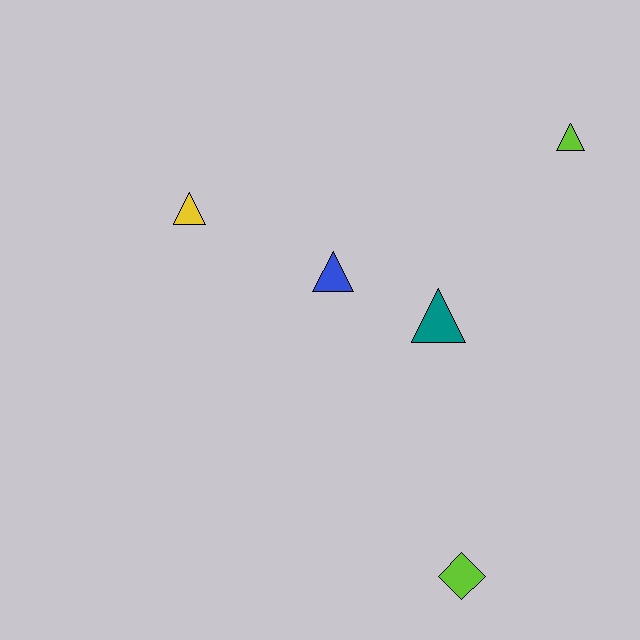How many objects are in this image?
There are 5 objects.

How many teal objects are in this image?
There is 1 teal object.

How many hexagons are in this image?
There are no hexagons.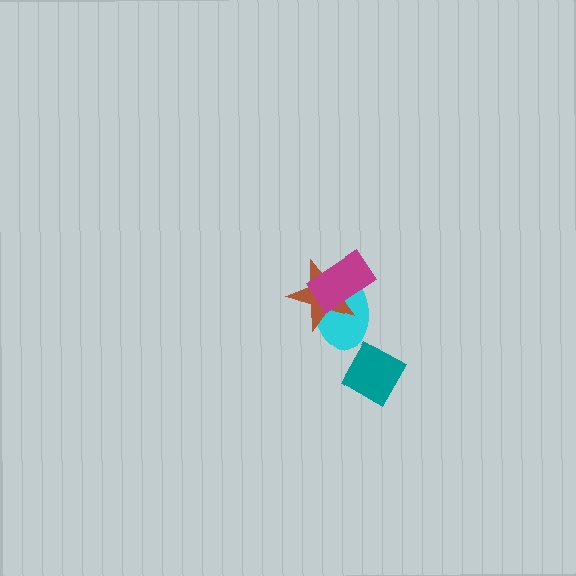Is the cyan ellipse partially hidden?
Yes, it is partially covered by another shape.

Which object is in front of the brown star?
The magenta rectangle is in front of the brown star.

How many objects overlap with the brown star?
2 objects overlap with the brown star.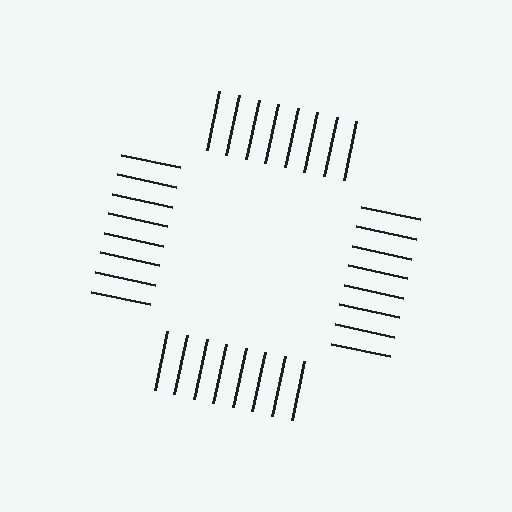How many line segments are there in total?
32 — 8 along each of the 4 edges.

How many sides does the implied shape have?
4 sides — the line-ends trace a square.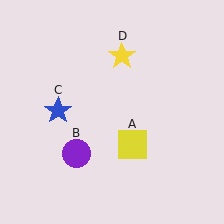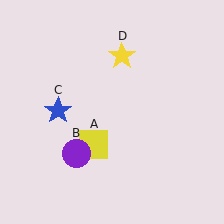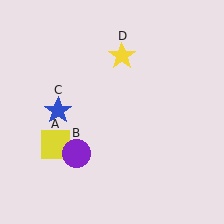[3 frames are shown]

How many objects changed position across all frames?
1 object changed position: yellow square (object A).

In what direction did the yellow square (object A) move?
The yellow square (object A) moved left.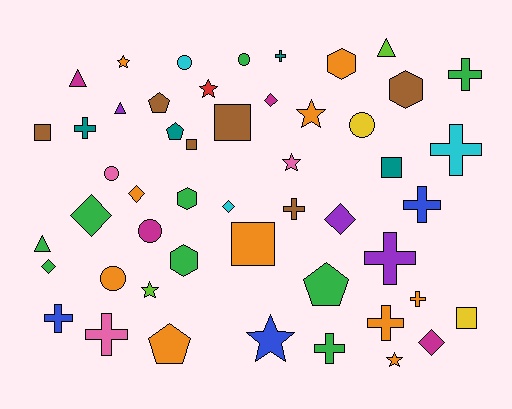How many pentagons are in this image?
There are 4 pentagons.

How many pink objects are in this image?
There are 3 pink objects.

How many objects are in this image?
There are 50 objects.